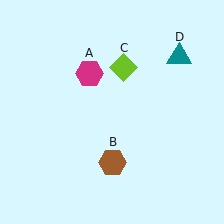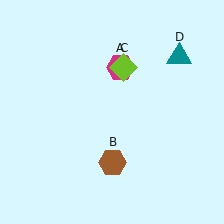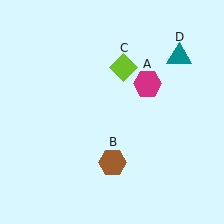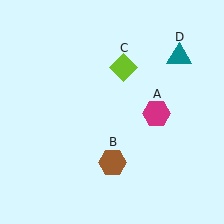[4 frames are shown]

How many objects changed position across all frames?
1 object changed position: magenta hexagon (object A).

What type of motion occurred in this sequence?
The magenta hexagon (object A) rotated clockwise around the center of the scene.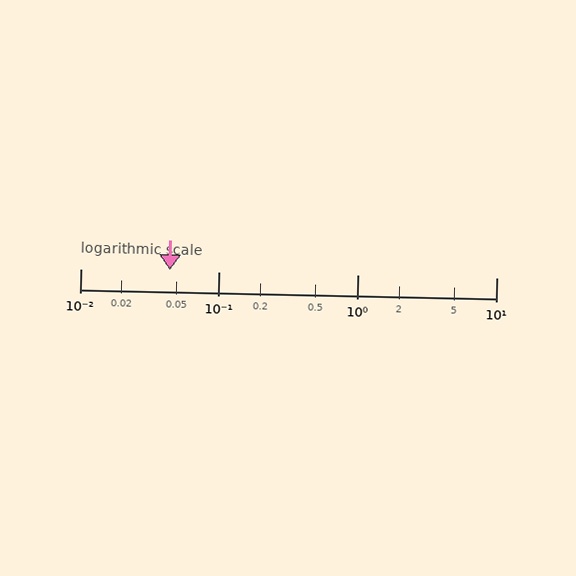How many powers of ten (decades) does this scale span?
The scale spans 3 decades, from 0.01 to 10.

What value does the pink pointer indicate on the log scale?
The pointer indicates approximately 0.044.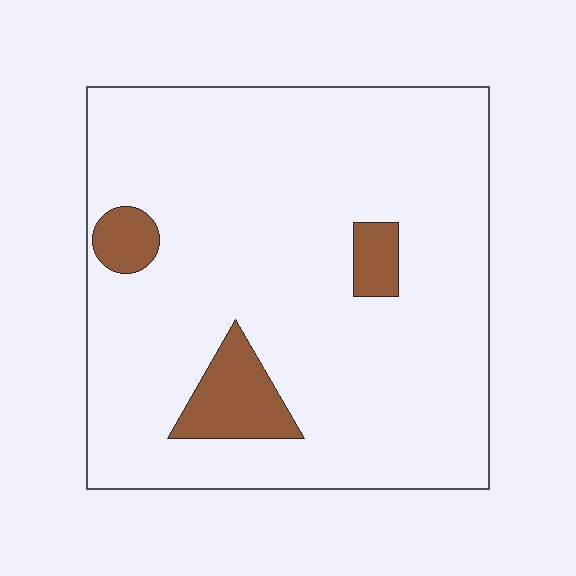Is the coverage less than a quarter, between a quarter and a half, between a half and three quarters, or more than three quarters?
Less than a quarter.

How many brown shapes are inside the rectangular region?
3.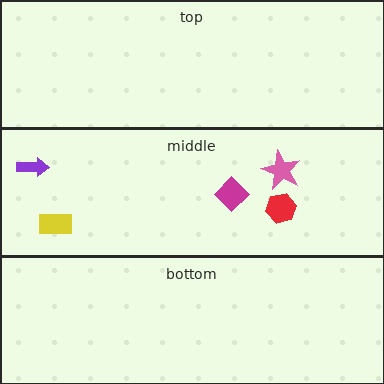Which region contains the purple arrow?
The middle region.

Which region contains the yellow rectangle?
The middle region.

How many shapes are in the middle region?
5.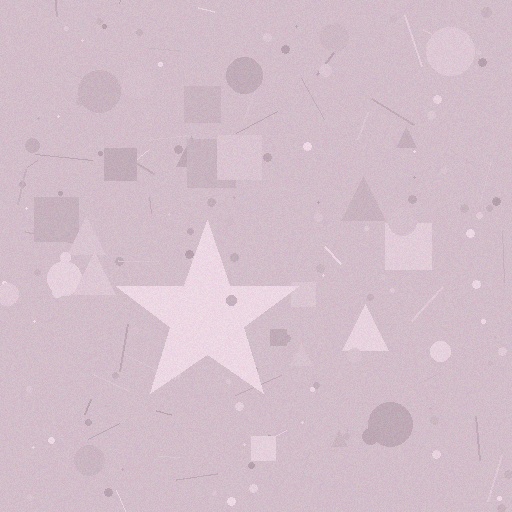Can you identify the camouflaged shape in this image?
The camouflaged shape is a star.